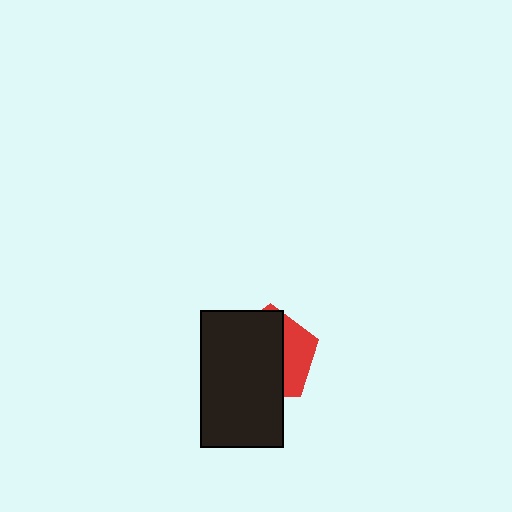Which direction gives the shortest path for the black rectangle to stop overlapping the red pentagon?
Moving left gives the shortest separation.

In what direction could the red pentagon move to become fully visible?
The red pentagon could move right. That would shift it out from behind the black rectangle entirely.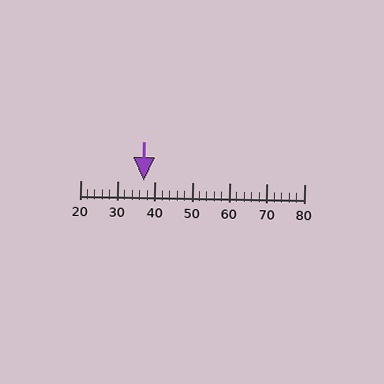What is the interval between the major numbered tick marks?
The major tick marks are spaced 10 units apart.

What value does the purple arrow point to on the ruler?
The purple arrow points to approximately 37.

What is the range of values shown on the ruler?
The ruler shows values from 20 to 80.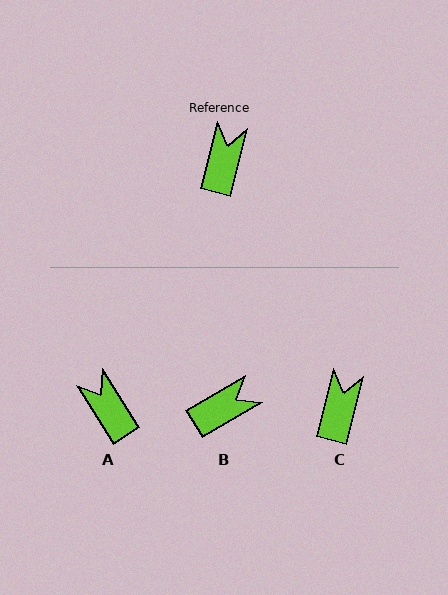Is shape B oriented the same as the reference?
No, it is off by about 45 degrees.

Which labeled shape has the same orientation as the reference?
C.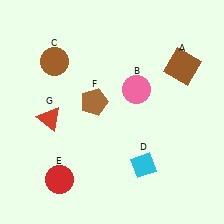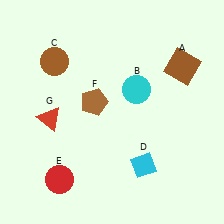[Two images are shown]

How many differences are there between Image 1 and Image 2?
There is 1 difference between the two images.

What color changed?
The circle (B) changed from pink in Image 1 to cyan in Image 2.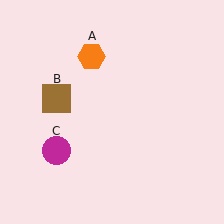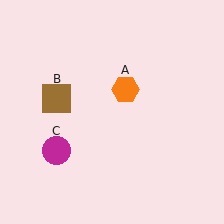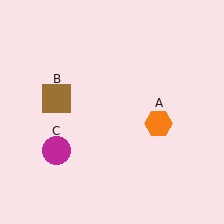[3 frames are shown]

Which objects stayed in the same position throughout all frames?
Brown square (object B) and magenta circle (object C) remained stationary.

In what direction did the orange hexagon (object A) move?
The orange hexagon (object A) moved down and to the right.